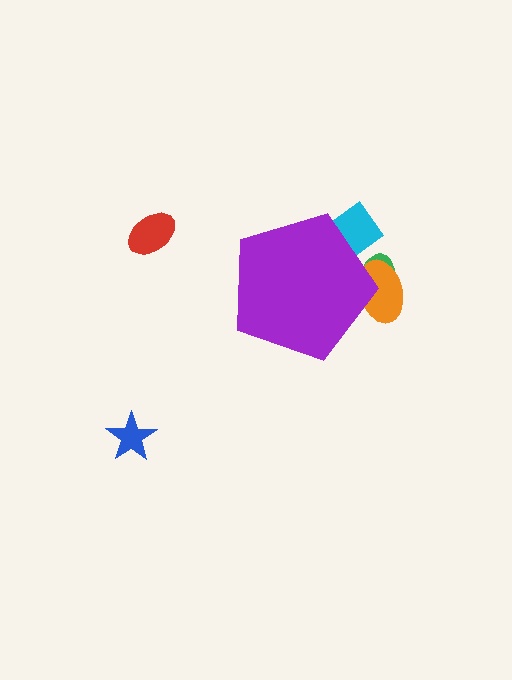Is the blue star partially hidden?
No, the blue star is fully visible.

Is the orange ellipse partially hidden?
Yes, the orange ellipse is partially hidden behind the purple pentagon.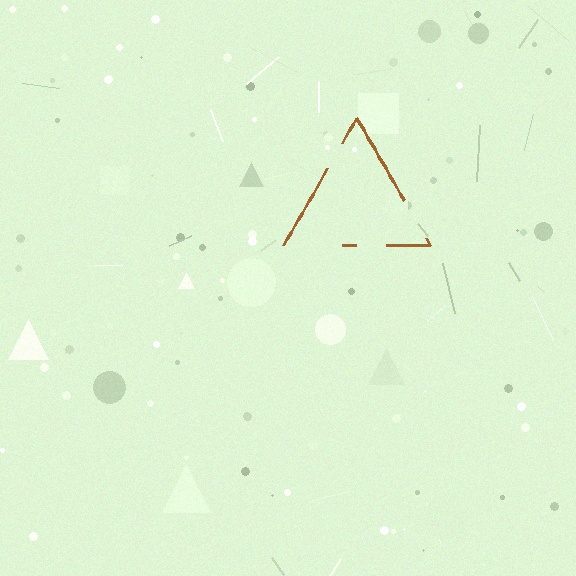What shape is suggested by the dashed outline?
The dashed outline suggests a triangle.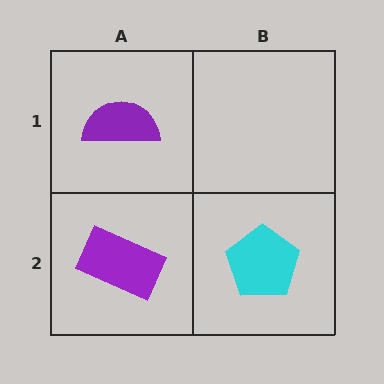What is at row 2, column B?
A cyan pentagon.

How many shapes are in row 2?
2 shapes.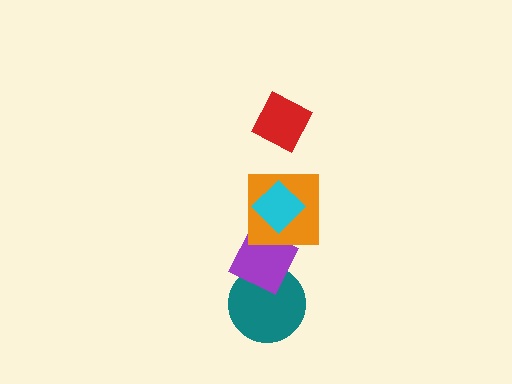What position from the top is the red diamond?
The red diamond is 1st from the top.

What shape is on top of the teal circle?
The purple diamond is on top of the teal circle.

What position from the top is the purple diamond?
The purple diamond is 4th from the top.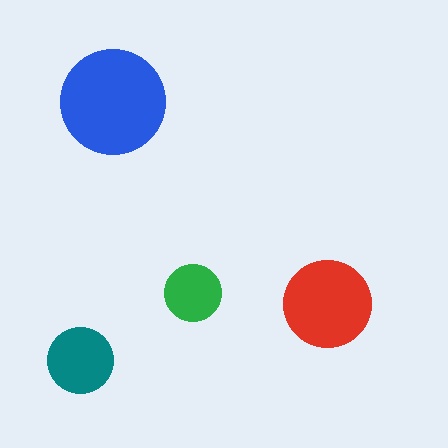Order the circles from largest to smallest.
the blue one, the red one, the teal one, the green one.